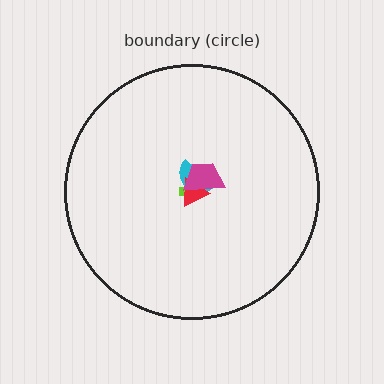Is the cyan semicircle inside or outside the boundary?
Inside.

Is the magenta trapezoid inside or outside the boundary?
Inside.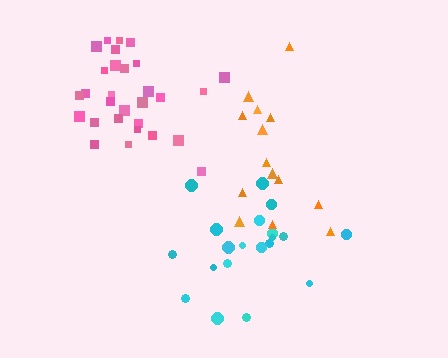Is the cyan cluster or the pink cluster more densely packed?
Pink.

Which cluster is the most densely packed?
Pink.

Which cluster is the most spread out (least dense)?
Orange.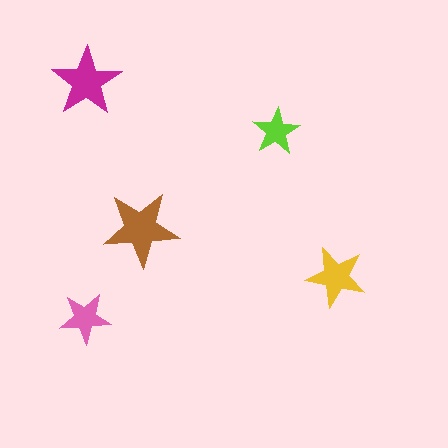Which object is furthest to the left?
The pink star is leftmost.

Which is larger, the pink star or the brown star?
The brown one.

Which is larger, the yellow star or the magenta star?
The magenta one.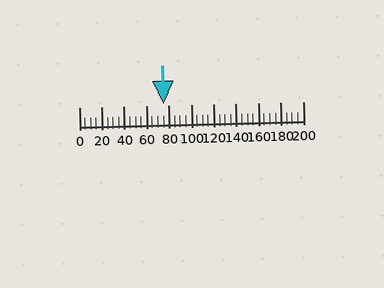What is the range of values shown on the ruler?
The ruler shows values from 0 to 200.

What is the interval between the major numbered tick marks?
The major tick marks are spaced 20 units apart.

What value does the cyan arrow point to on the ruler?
The cyan arrow points to approximately 75.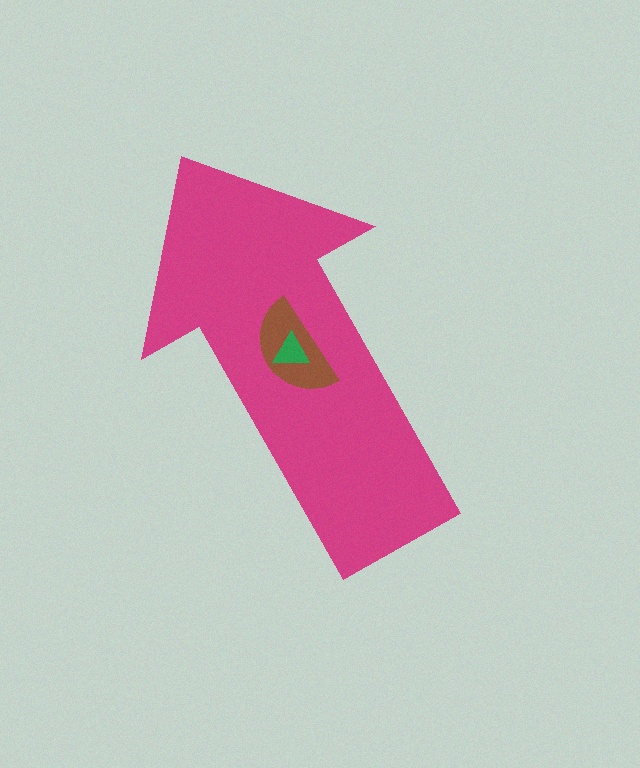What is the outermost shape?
The magenta arrow.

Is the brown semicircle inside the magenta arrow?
Yes.